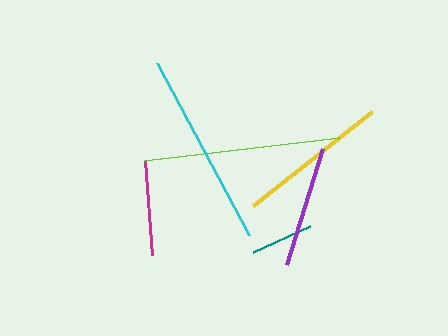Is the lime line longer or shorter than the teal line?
The lime line is longer than the teal line.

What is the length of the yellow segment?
The yellow segment is approximately 152 pixels long.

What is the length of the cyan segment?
The cyan segment is approximately 195 pixels long.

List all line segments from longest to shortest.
From longest to shortest: lime, cyan, yellow, purple, magenta, teal.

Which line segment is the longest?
The lime line is the longest at approximately 196 pixels.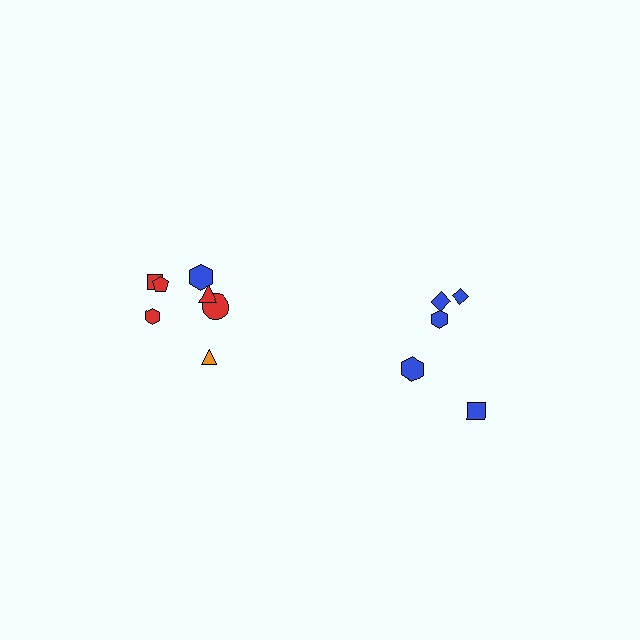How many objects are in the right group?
There are 5 objects.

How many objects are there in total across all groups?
There are 12 objects.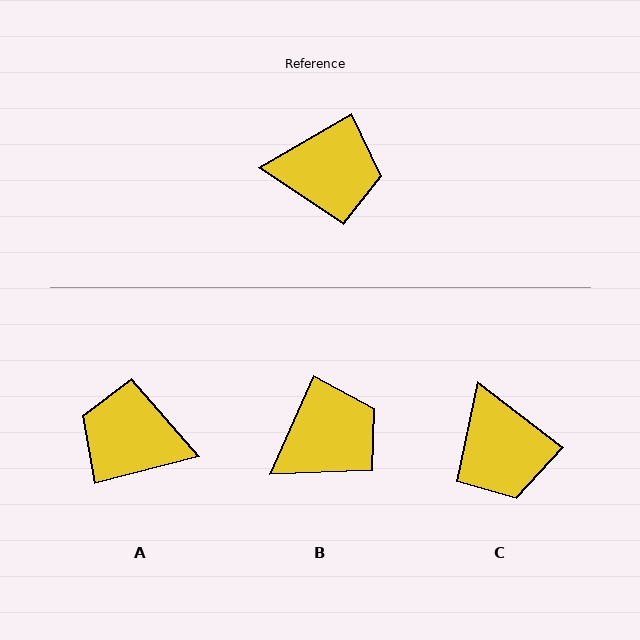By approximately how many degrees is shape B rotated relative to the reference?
Approximately 36 degrees counter-clockwise.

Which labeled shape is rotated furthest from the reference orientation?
A, about 165 degrees away.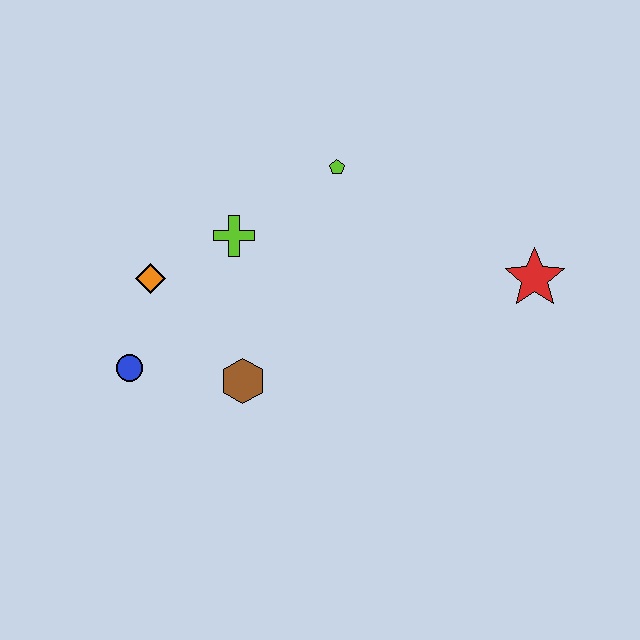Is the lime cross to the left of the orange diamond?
No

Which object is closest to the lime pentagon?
The lime cross is closest to the lime pentagon.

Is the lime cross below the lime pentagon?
Yes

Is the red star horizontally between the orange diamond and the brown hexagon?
No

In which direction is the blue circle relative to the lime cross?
The blue circle is below the lime cross.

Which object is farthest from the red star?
The blue circle is farthest from the red star.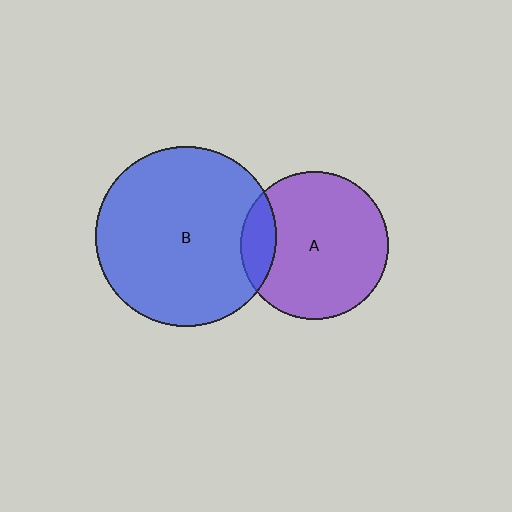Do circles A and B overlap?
Yes.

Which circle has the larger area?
Circle B (blue).